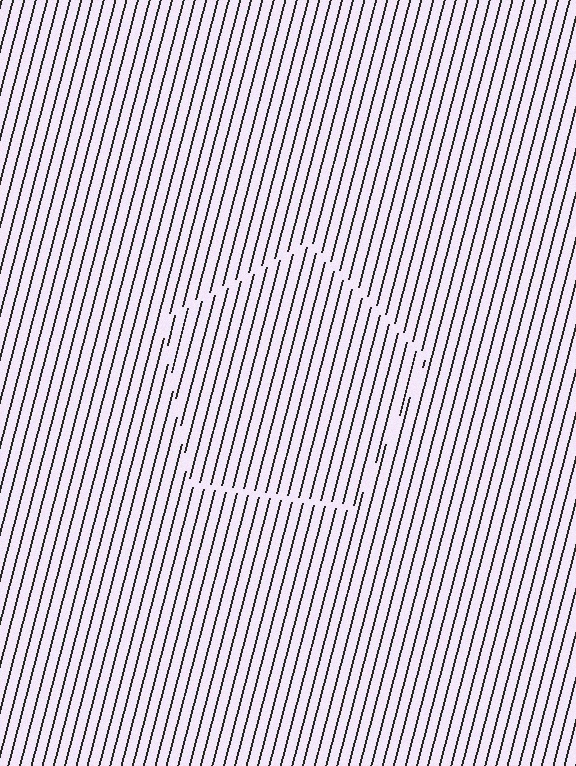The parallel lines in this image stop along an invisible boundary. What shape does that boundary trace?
An illusory pentagon. The interior of the shape contains the same grating, shifted by half a period — the contour is defined by the phase discontinuity where line-ends from the inner and outer gratings abut.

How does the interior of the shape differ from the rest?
The interior of the shape contains the same grating, shifted by half a period — the contour is defined by the phase discontinuity where line-ends from the inner and outer gratings abut.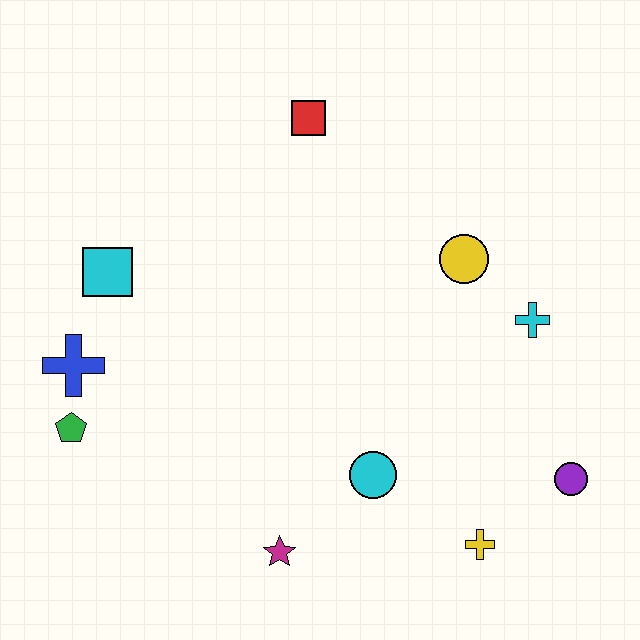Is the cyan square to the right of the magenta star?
No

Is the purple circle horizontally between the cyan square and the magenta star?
No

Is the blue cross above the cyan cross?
No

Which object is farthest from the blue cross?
The purple circle is farthest from the blue cross.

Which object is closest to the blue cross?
The green pentagon is closest to the blue cross.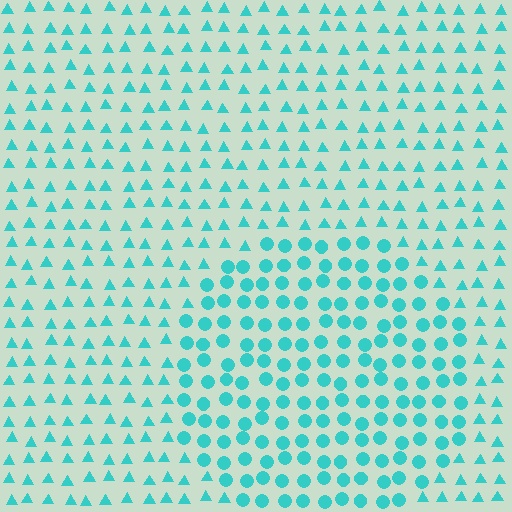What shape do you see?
I see a circle.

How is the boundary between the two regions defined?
The boundary is defined by a change in element shape: circles inside vs. triangles outside. All elements share the same color and spacing.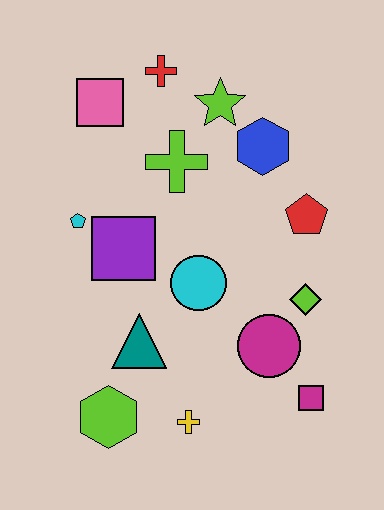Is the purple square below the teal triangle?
No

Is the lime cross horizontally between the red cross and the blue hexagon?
Yes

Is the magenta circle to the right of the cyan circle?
Yes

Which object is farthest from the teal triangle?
The red cross is farthest from the teal triangle.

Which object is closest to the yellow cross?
The lime hexagon is closest to the yellow cross.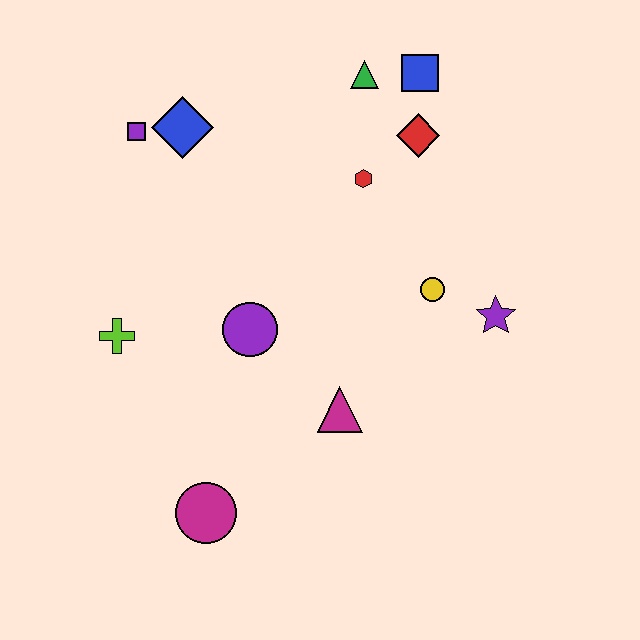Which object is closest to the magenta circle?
The magenta triangle is closest to the magenta circle.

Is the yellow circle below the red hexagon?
Yes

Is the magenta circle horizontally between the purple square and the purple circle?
Yes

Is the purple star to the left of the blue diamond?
No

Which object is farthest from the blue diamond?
The magenta circle is farthest from the blue diamond.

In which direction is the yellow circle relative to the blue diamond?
The yellow circle is to the right of the blue diamond.